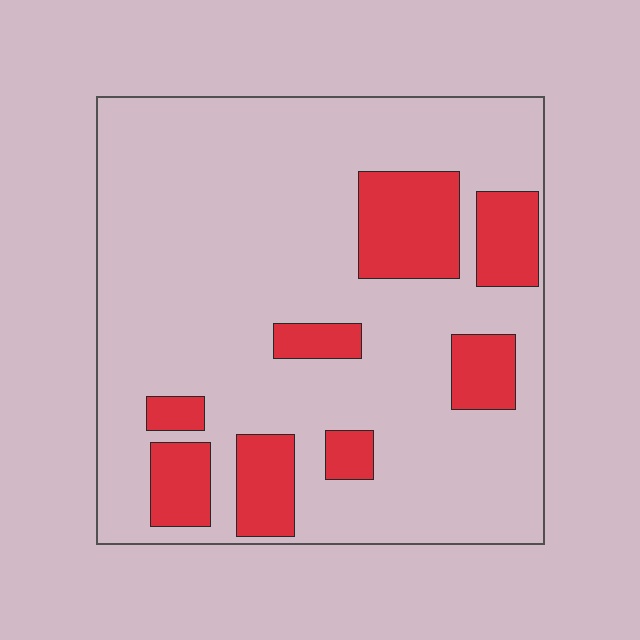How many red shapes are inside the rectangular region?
8.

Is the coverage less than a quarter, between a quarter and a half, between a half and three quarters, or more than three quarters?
Less than a quarter.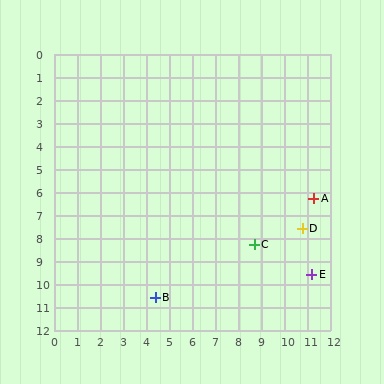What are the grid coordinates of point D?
Point D is at approximately (10.8, 7.6).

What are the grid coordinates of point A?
Point A is at approximately (11.3, 6.3).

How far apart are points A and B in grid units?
Points A and B are about 8.1 grid units apart.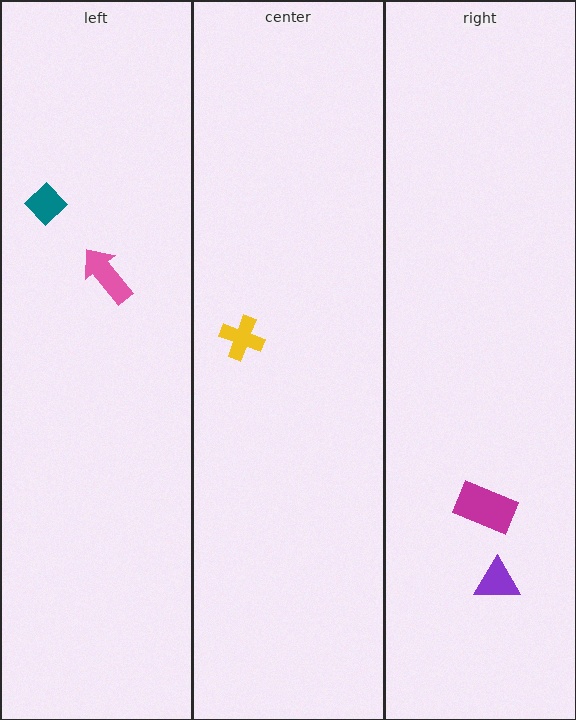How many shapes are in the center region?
1.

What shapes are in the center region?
The yellow cross.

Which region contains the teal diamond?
The left region.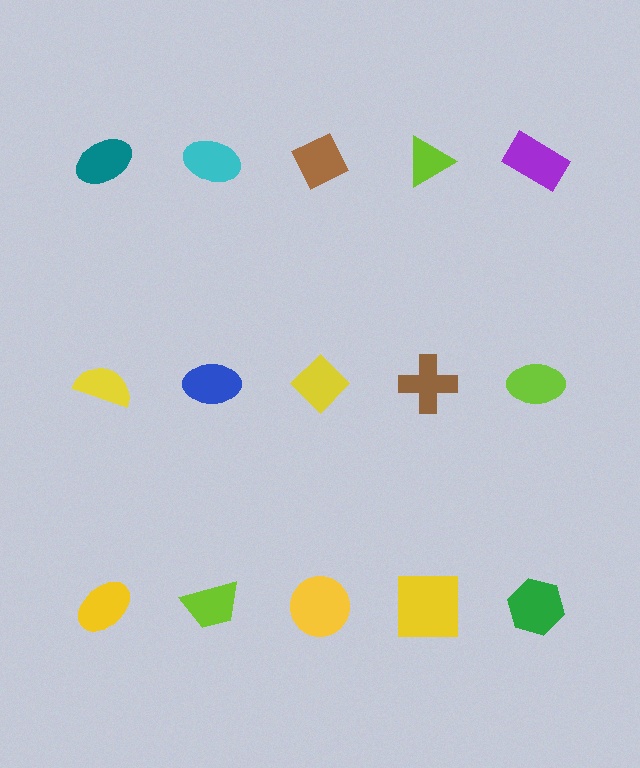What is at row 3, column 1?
A yellow ellipse.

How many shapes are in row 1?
5 shapes.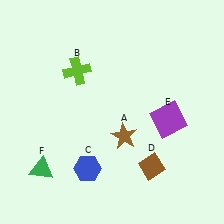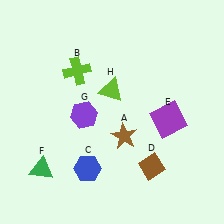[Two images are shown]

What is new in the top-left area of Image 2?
A lime triangle (H) was added in the top-left area of Image 2.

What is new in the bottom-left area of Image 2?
A purple hexagon (G) was added in the bottom-left area of Image 2.